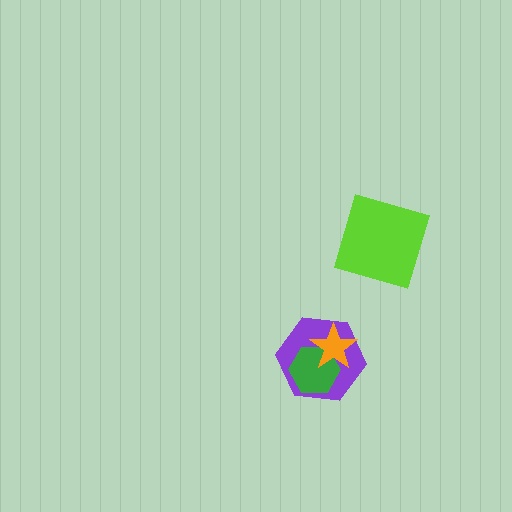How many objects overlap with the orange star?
2 objects overlap with the orange star.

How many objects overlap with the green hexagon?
2 objects overlap with the green hexagon.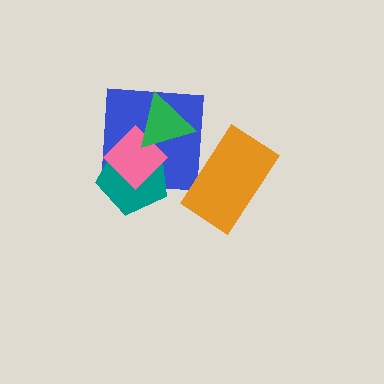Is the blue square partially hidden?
Yes, it is partially covered by another shape.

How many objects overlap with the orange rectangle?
0 objects overlap with the orange rectangle.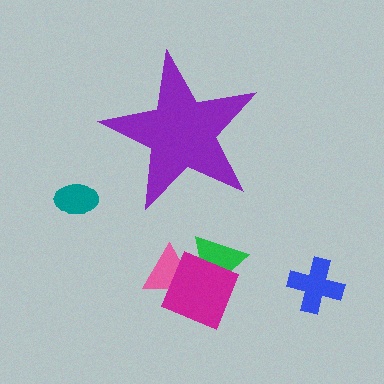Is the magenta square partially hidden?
No, the magenta square is fully visible.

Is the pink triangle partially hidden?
No, the pink triangle is fully visible.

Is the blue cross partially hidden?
No, the blue cross is fully visible.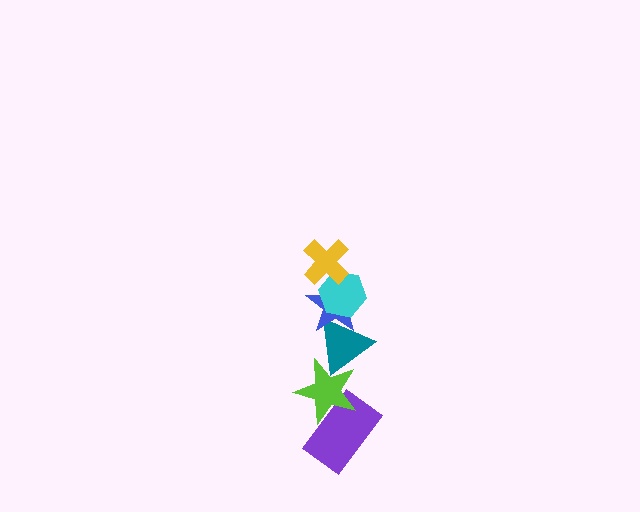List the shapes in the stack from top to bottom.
From top to bottom: the yellow cross, the cyan hexagon, the blue star, the teal triangle, the lime star, the purple rectangle.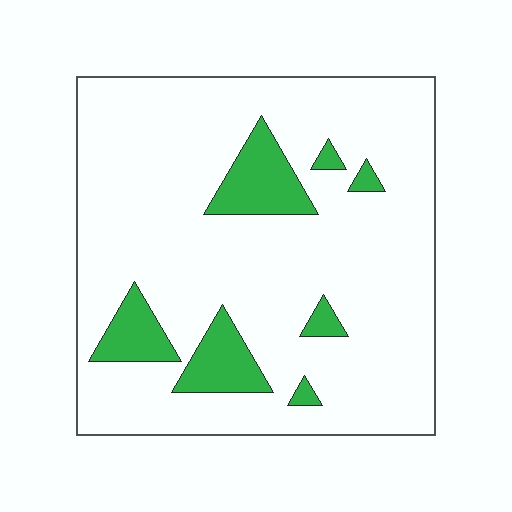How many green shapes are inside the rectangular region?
7.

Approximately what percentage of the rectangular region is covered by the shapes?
Approximately 15%.